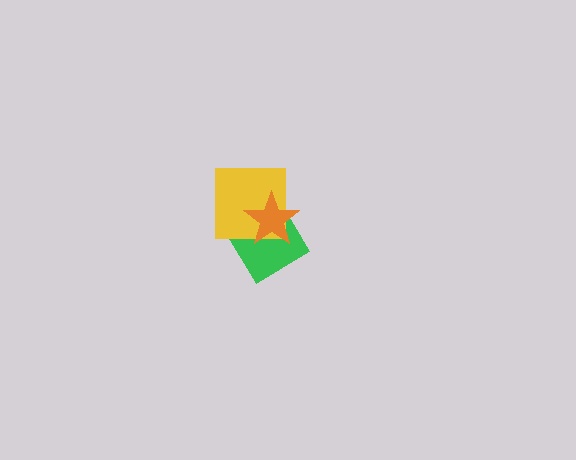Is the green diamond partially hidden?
Yes, it is partially covered by another shape.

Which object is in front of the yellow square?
The orange star is in front of the yellow square.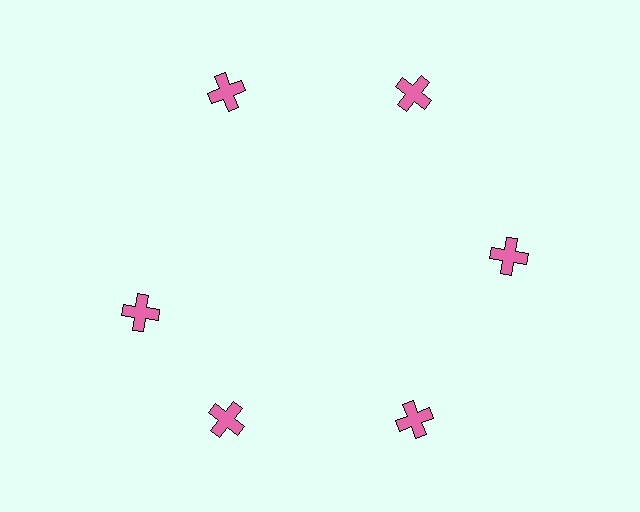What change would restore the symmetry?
The symmetry would be restored by rotating it back into even spacing with its neighbors so that all 6 crosses sit at equal angles and equal distance from the center.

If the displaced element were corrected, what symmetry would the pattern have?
It would have 6-fold rotational symmetry — the pattern would map onto itself every 60 degrees.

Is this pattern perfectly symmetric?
No. The 6 pink crosses are arranged in a ring, but one element near the 9 o'clock position is rotated out of alignment along the ring, breaking the 6-fold rotational symmetry.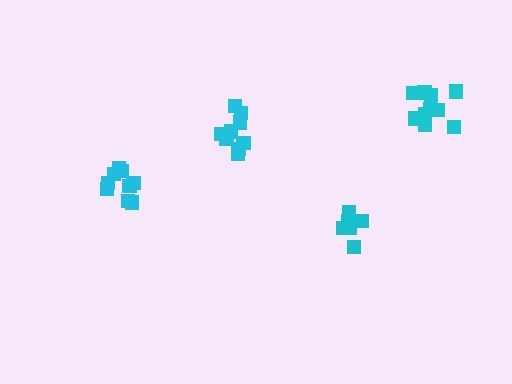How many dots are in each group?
Group 1: 9 dots, Group 2: 9 dots, Group 3: 10 dots, Group 4: 6 dots (34 total).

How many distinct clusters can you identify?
There are 4 distinct clusters.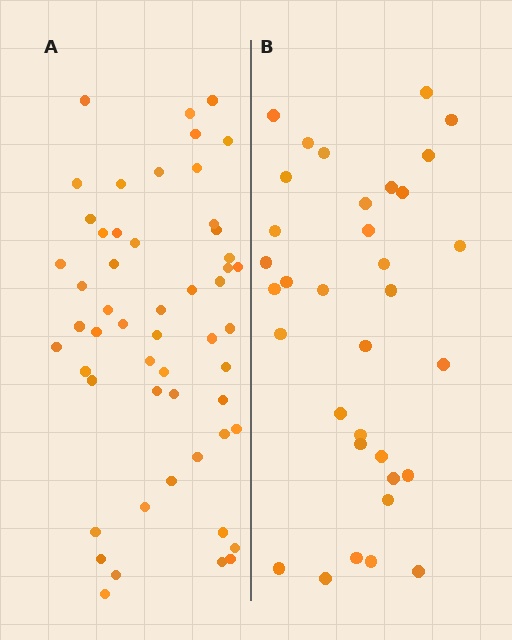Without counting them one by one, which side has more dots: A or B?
Region A (the left region) has more dots.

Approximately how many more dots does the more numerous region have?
Region A has approximately 20 more dots than region B.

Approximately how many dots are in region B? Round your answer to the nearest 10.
About 30 dots. (The exact count is 34, which rounds to 30.)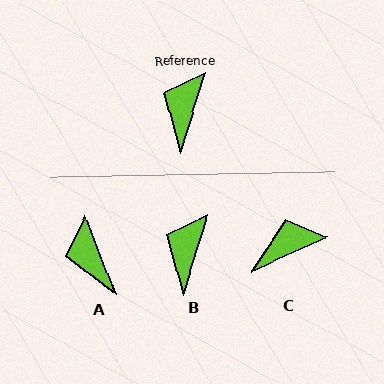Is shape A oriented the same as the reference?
No, it is off by about 38 degrees.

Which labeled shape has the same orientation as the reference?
B.